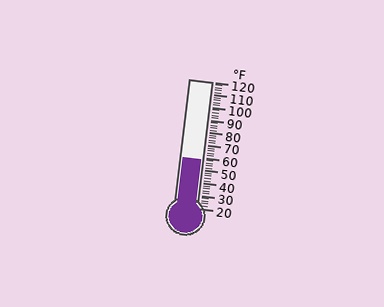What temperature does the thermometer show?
The thermometer shows approximately 58°F.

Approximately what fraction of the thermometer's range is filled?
The thermometer is filled to approximately 40% of its range.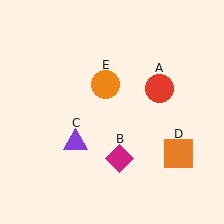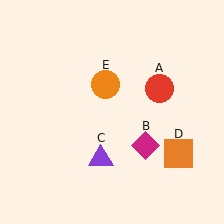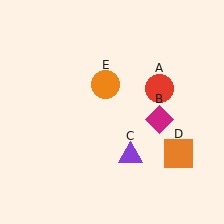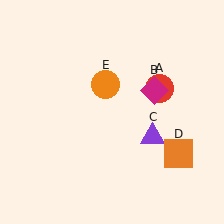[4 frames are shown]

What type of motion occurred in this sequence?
The magenta diamond (object B), purple triangle (object C) rotated counterclockwise around the center of the scene.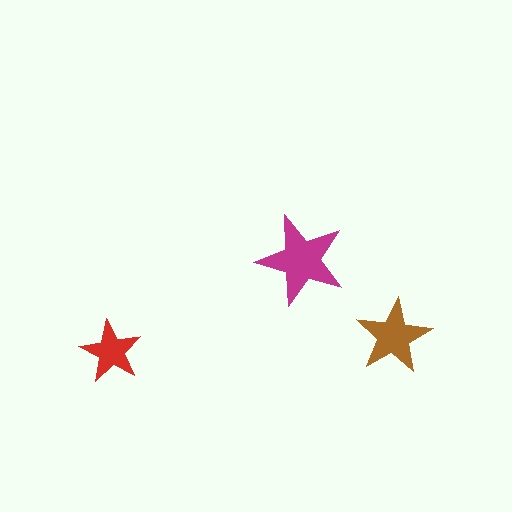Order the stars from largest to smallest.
the magenta one, the brown one, the red one.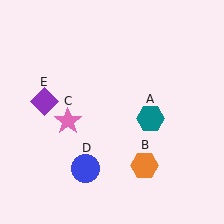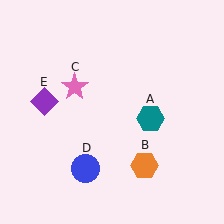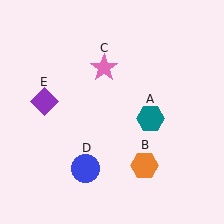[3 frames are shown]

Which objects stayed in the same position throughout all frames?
Teal hexagon (object A) and orange hexagon (object B) and blue circle (object D) and purple diamond (object E) remained stationary.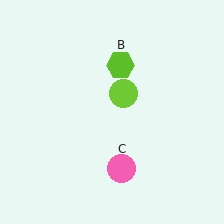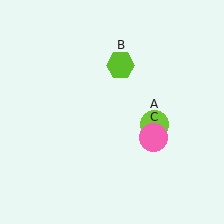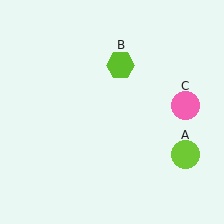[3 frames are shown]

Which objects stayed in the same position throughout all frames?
Lime hexagon (object B) remained stationary.